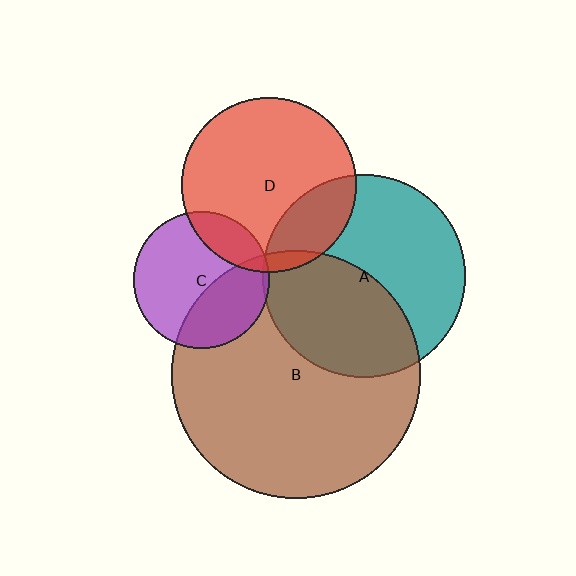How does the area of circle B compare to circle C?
Approximately 3.3 times.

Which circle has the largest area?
Circle B (brown).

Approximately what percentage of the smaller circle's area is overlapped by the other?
Approximately 35%.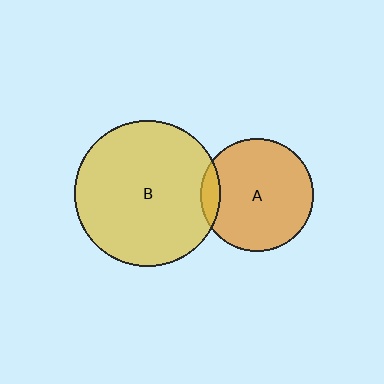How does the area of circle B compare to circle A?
Approximately 1.7 times.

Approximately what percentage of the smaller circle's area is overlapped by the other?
Approximately 10%.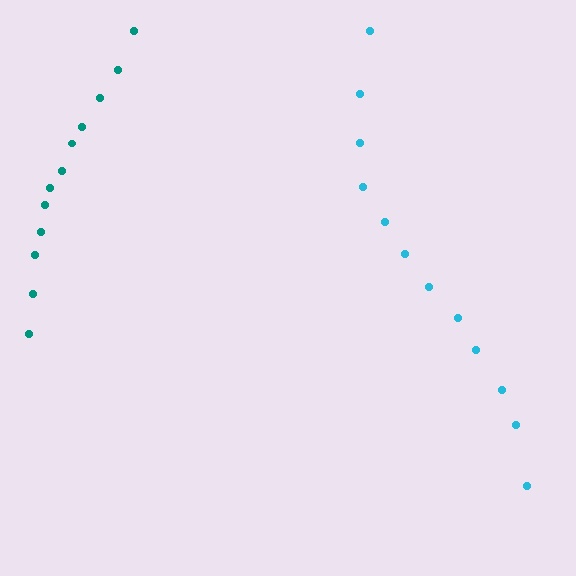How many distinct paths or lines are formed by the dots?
There are 2 distinct paths.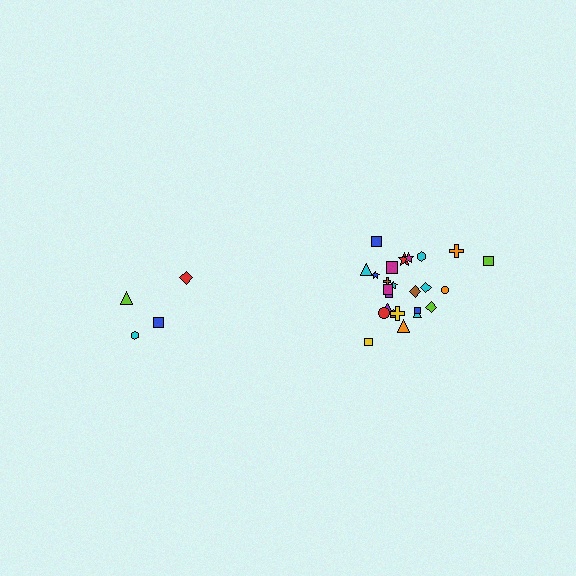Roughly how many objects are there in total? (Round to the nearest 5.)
Roughly 30 objects in total.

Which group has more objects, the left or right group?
The right group.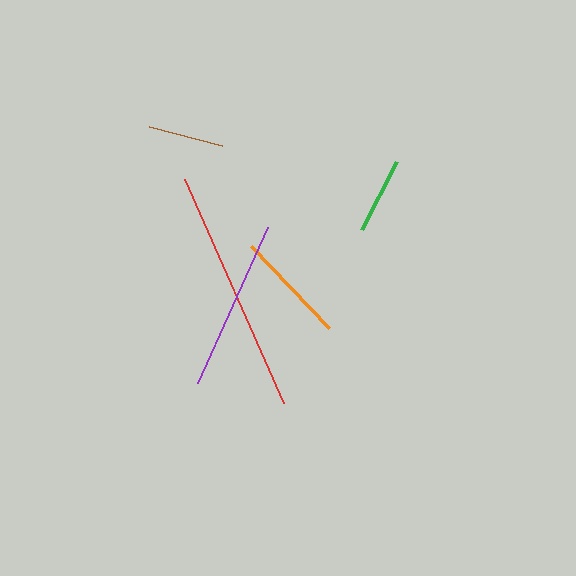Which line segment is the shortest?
The brown line is the shortest at approximately 76 pixels.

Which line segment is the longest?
The red line is the longest at approximately 244 pixels.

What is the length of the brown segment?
The brown segment is approximately 76 pixels long.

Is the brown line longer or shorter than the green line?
The green line is longer than the brown line.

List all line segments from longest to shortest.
From longest to shortest: red, purple, orange, green, brown.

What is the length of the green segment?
The green segment is approximately 77 pixels long.